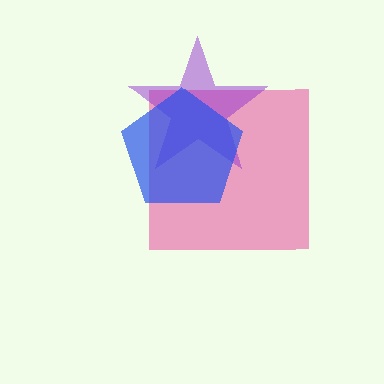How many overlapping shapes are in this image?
There are 3 overlapping shapes in the image.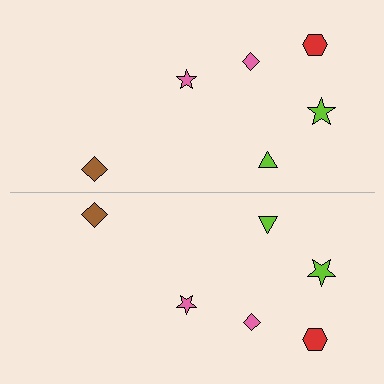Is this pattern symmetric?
Yes, this pattern has bilateral (reflection) symmetry.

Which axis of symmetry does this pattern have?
The pattern has a horizontal axis of symmetry running through the center of the image.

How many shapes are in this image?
There are 12 shapes in this image.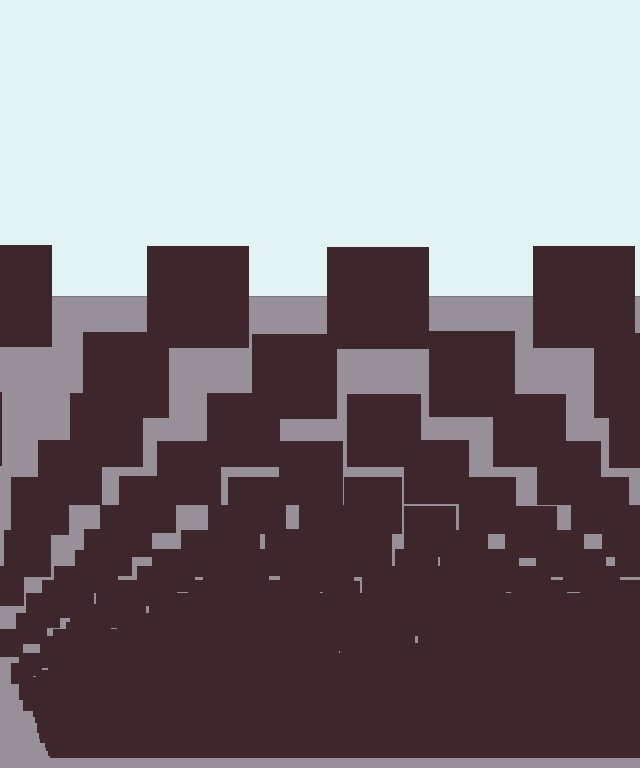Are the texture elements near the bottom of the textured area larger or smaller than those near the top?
Smaller. The gradient is inverted — elements near the bottom are smaller and denser.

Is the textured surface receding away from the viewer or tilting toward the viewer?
The surface appears to tilt toward the viewer. Texture elements get larger and sparser toward the top.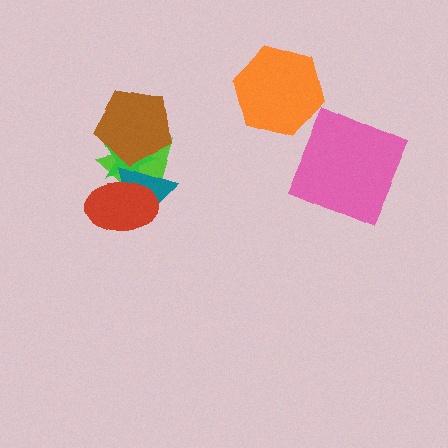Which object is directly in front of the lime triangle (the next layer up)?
The green star is directly in front of the lime triangle.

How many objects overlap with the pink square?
0 objects overlap with the pink square.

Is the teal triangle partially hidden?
Yes, it is partially covered by another shape.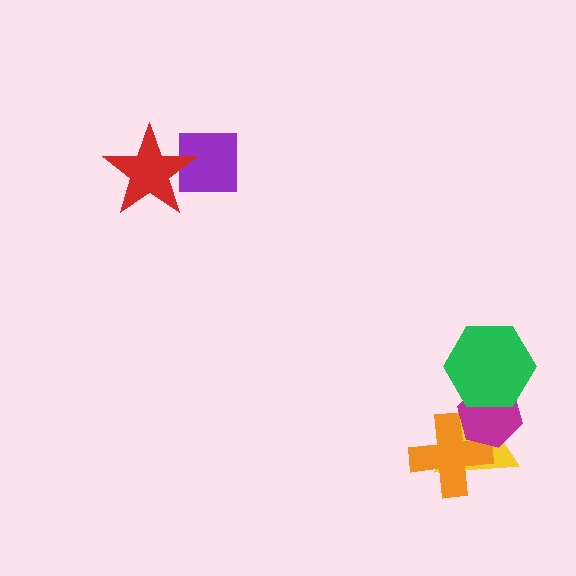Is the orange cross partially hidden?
Yes, it is partially covered by another shape.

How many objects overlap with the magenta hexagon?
3 objects overlap with the magenta hexagon.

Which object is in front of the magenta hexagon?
The green hexagon is in front of the magenta hexagon.